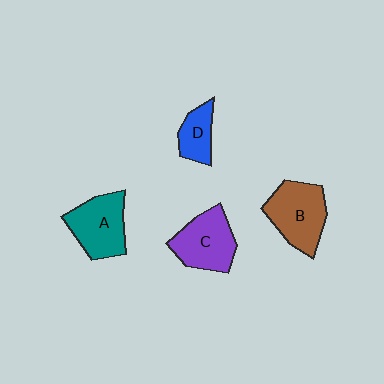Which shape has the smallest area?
Shape D (blue).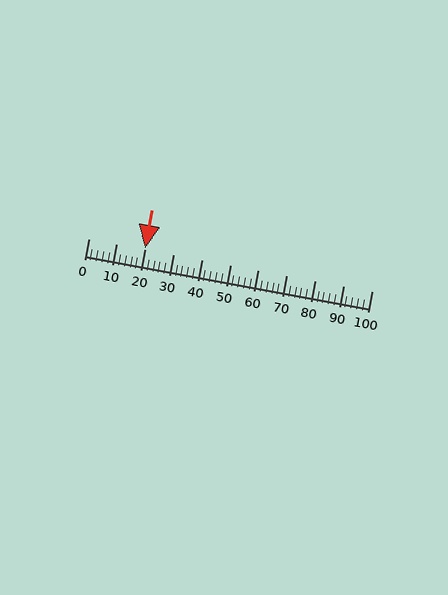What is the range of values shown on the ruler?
The ruler shows values from 0 to 100.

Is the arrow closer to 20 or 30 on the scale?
The arrow is closer to 20.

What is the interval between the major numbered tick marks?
The major tick marks are spaced 10 units apart.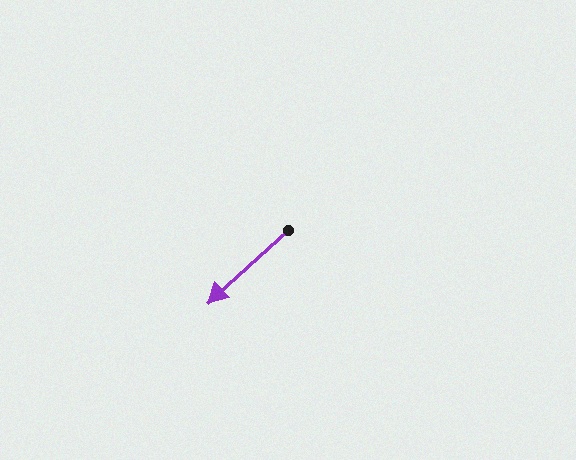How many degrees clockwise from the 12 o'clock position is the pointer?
Approximately 228 degrees.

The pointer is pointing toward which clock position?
Roughly 8 o'clock.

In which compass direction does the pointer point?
Southwest.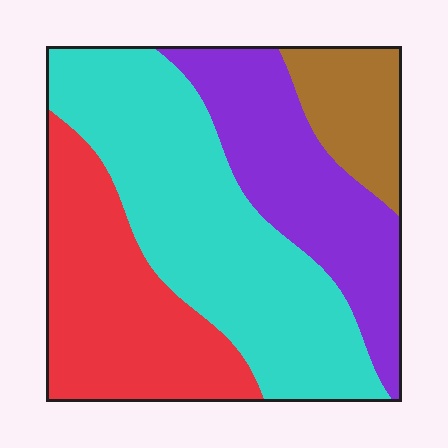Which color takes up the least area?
Brown, at roughly 10%.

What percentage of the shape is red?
Red covers roughly 25% of the shape.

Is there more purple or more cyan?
Cyan.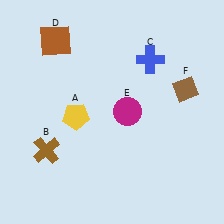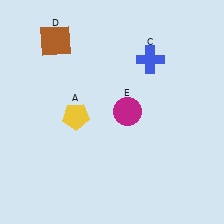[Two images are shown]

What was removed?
The brown cross (B), the brown diamond (F) were removed in Image 2.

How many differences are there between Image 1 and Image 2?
There are 2 differences between the two images.